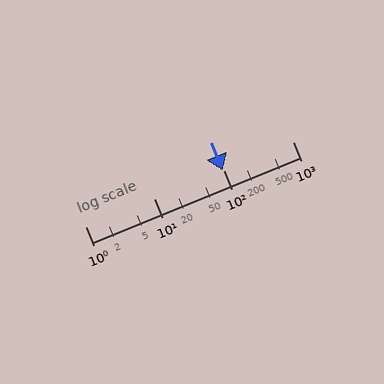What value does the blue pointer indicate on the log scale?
The pointer indicates approximately 97.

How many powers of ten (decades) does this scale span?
The scale spans 3 decades, from 1 to 1000.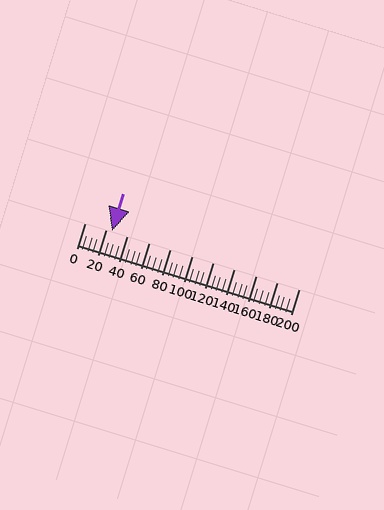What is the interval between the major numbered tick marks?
The major tick marks are spaced 20 units apart.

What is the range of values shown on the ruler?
The ruler shows values from 0 to 200.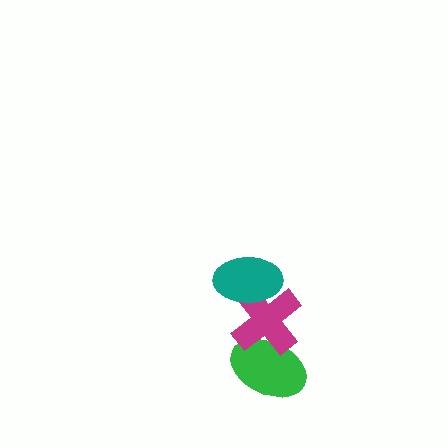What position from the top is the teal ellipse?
The teal ellipse is 1st from the top.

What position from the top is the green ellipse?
The green ellipse is 3rd from the top.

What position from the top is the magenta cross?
The magenta cross is 2nd from the top.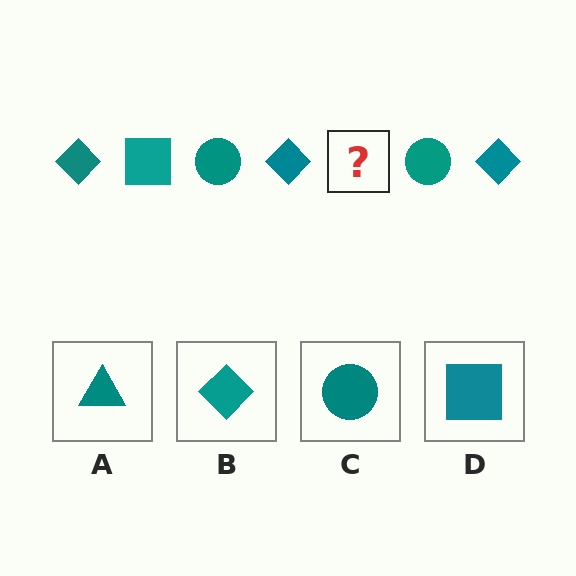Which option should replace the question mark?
Option D.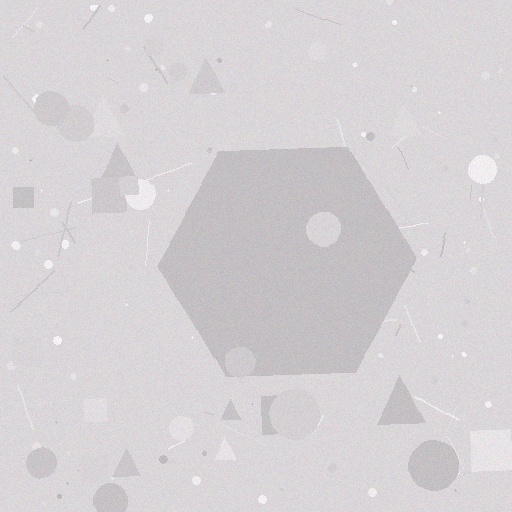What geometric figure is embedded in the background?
A hexagon is embedded in the background.